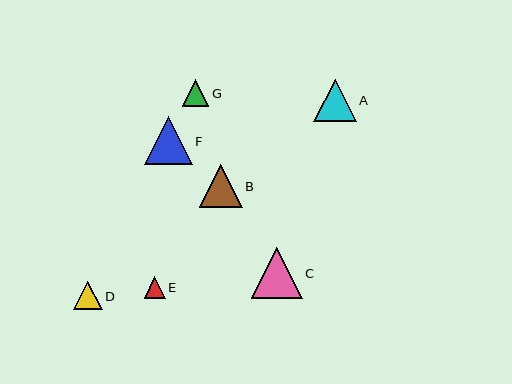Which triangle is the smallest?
Triangle E is the smallest with a size of approximately 21 pixels.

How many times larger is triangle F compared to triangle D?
Triangle F is approximately 1.7 times the size of triangle D.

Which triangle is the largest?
Triangle C is the largest with a size of approximately 51 pixels.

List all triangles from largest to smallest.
From largest to smallest: C, F, A, B, D, G, E.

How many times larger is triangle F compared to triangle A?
Triangle F is approximately 1.1 times the size of triangle A.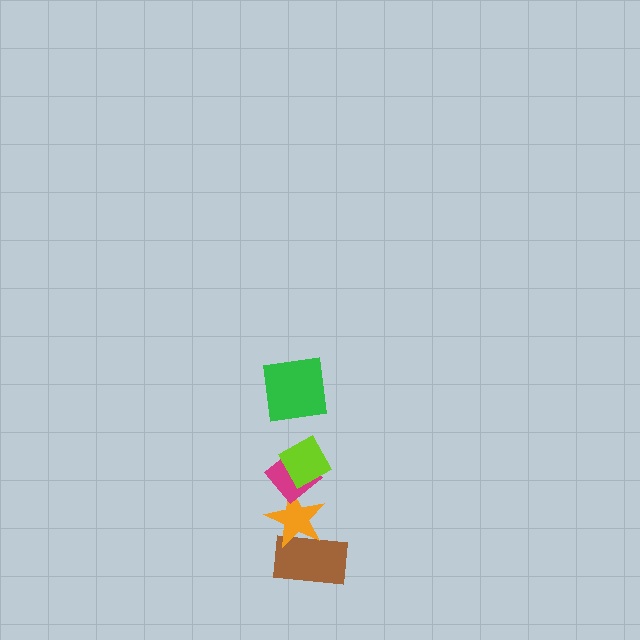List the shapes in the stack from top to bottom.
From top to bottom: the green square, the lime diamond, the magenta diamond, the orange star, the brown rectangle.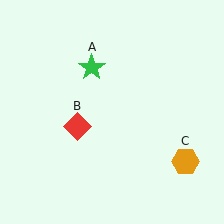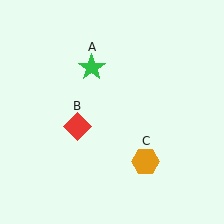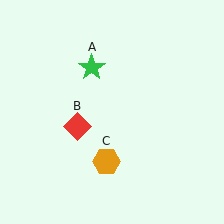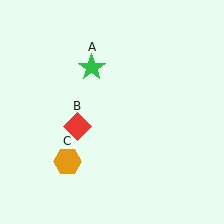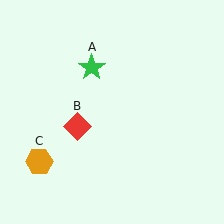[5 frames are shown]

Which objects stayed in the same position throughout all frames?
Green star (object A) and red diamond (object B) remained stationary.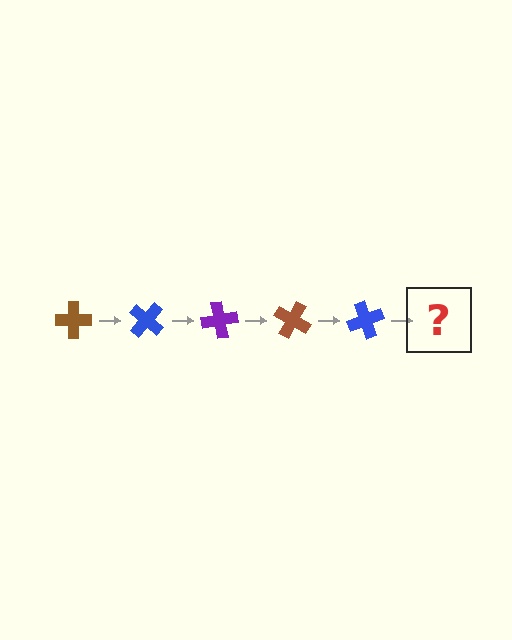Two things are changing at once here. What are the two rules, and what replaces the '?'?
The two rules are that it rotates 40 degrees each step and the color cycles through brown, blue, and purple. The '?' should be a purple cross, rotated 200 degrees from the start.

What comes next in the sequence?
The next element should be a purple cross, rotated 200 degrees from the start.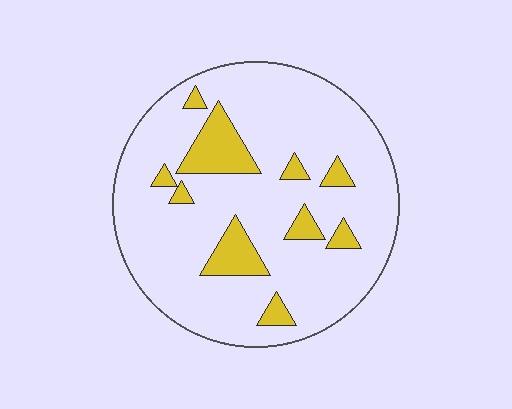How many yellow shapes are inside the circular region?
10.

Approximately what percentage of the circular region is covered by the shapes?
Approximately 15%.